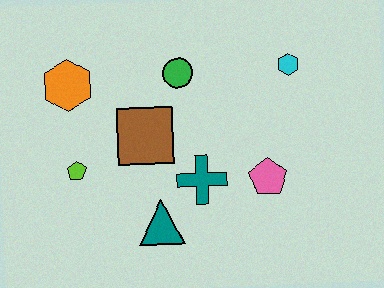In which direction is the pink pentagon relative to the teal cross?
The pink pentagon is to the right of the teal cross.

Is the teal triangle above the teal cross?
No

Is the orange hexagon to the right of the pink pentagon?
No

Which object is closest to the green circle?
The brown square is closest to the green circle.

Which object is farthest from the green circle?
The teal triangle is farthest from the green circle.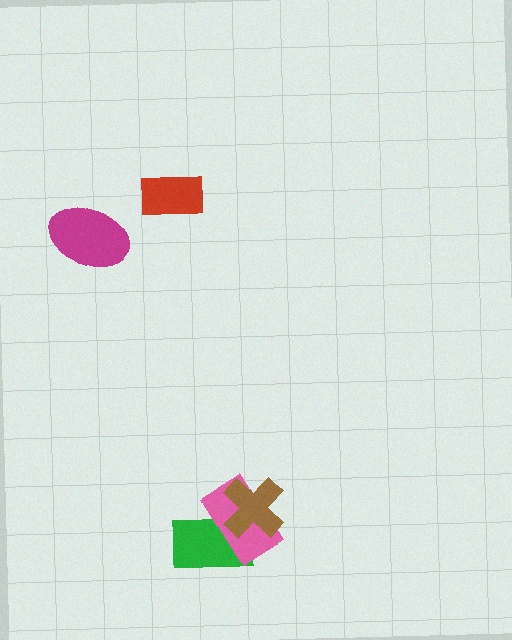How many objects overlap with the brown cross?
2 objects overlap with the brown cross.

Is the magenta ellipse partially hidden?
No, no other shape covers it.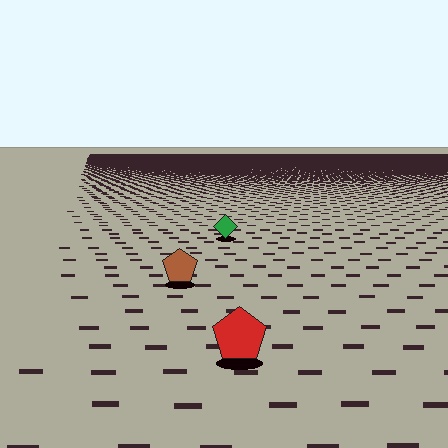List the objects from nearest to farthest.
From nearest to farthest: the red pentagon, the brown pentagon, the green diamond.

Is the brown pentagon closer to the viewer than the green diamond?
Yes. The brown pentagon is closer — you can tell from the texture gradient: the ground texture is coarser near it.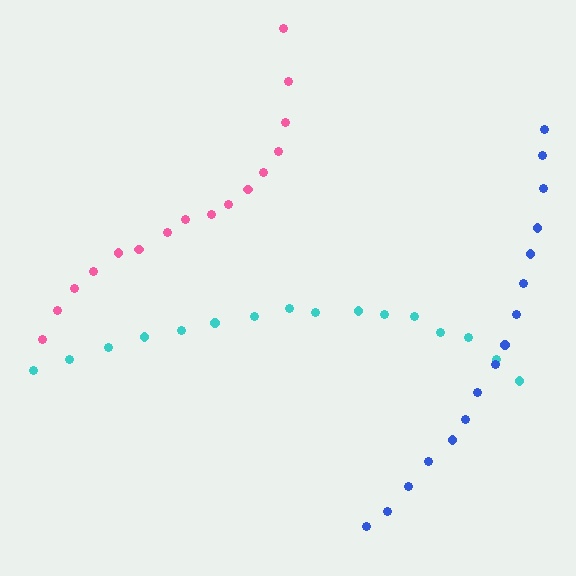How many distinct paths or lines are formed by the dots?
There are 3 distinct paths.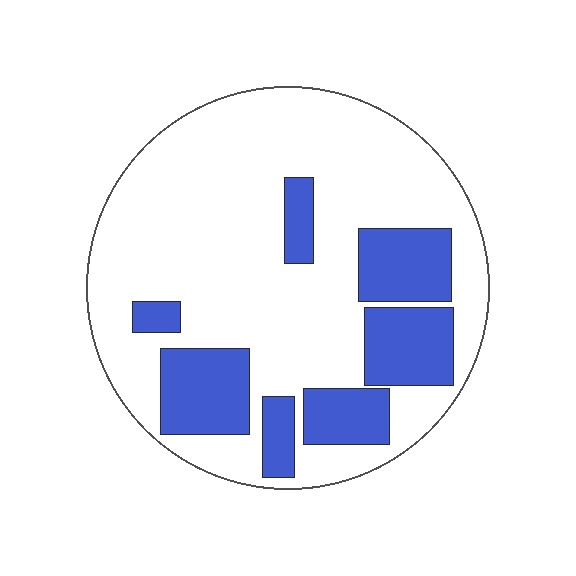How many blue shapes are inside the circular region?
7.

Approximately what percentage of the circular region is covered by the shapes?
Approximately 25%.